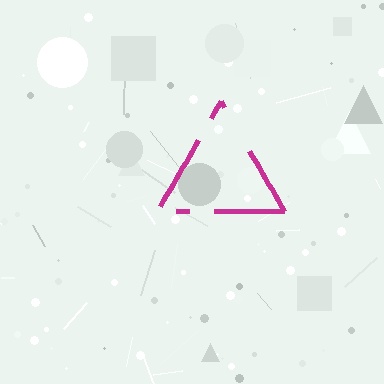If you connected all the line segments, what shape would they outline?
They would outline a triangle.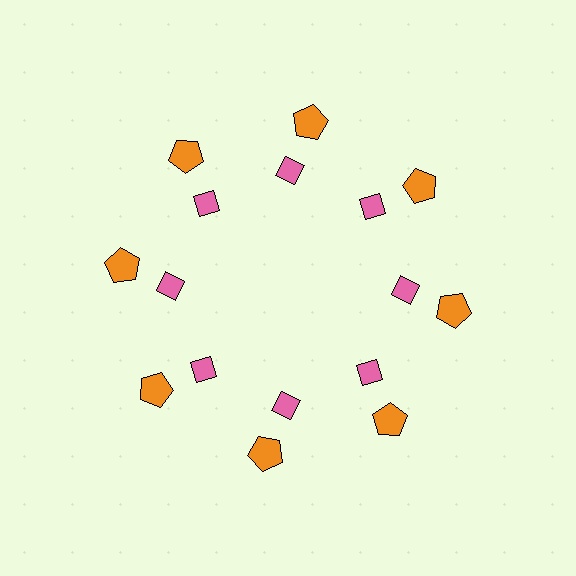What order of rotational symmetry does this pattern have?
This pattern has 8-fold rotational symmetry.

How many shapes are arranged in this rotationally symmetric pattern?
There are 16 shapes, arranged in 8 groups of 2.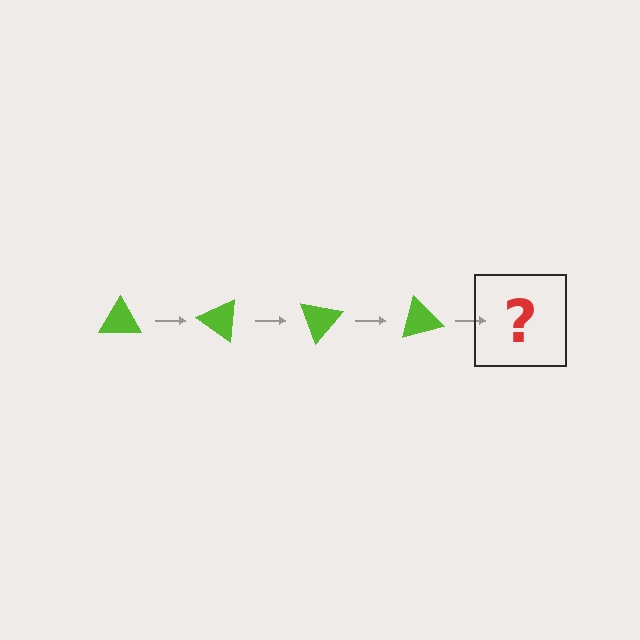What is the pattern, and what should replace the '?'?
The pattern is that the triangle rotates 35 degrees each step. The '?' should be a lime triangle rotated 140 degrees.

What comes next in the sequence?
The next element should be a lime triangle rotated 140 degrees.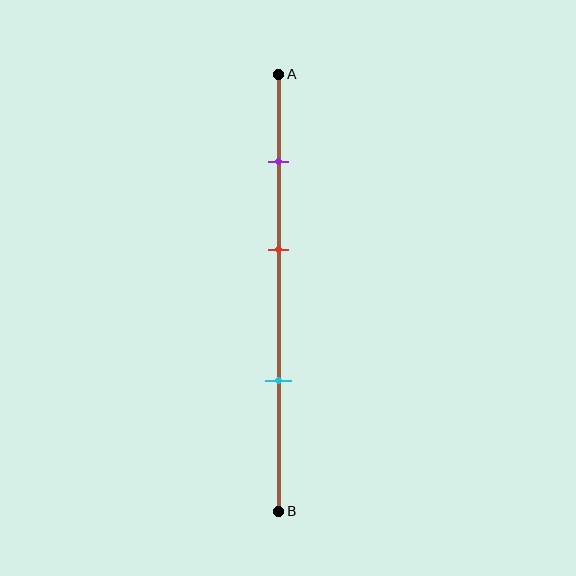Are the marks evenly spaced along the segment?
Yes, the marks are approximately evenly spaced.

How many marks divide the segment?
There are 3 marks dividing the segment.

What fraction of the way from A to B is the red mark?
The red mark is approximately 40% (0.4) of the way from A to B.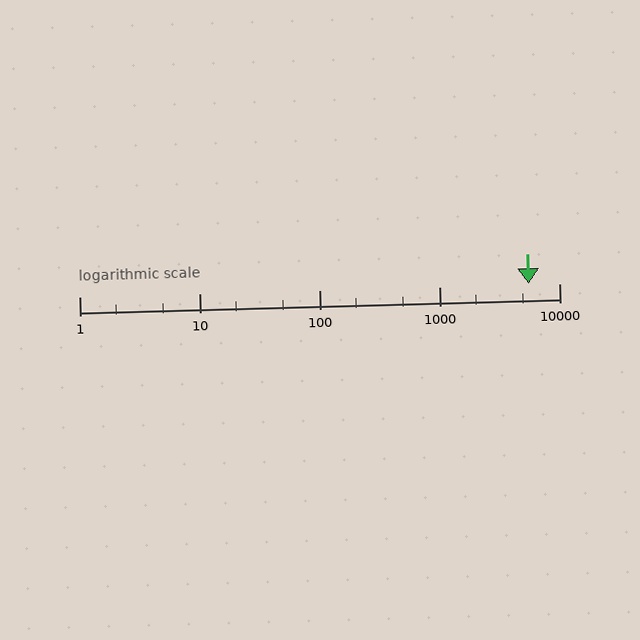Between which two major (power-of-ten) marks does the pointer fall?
The pointer is between 1000 and 10000.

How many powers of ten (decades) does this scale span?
The scale spans 4 decades, from 1 to 10000.